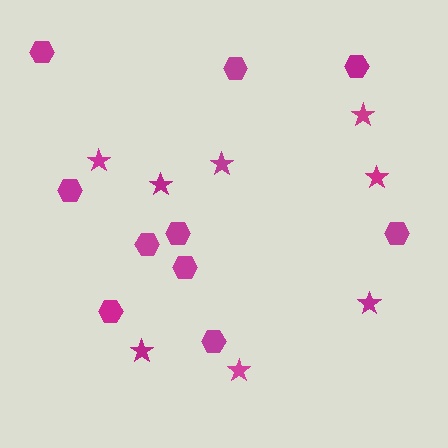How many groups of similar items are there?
There are 2 groups: one group of stars (8) and one group of hexagons (10).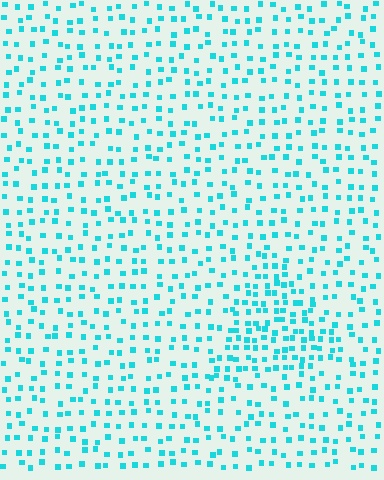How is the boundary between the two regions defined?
The boundary is defined by a change in element density (approximately 1.9x ratio). All elements are the same color, size, and shape.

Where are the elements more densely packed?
The elements are more densely packed inside the triangle boundary.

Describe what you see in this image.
The image contains small cyan elements arranged at two different densities. A triangle-shaped region is visible where the elements are more densely packed than the surrounding area.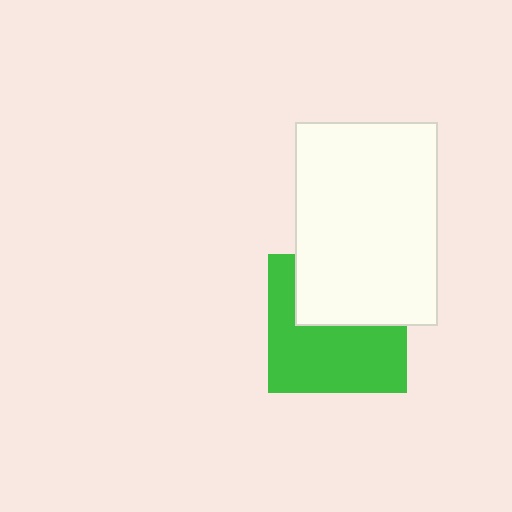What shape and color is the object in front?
The object in front is a white rectangle.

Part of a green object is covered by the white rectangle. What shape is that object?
It is a square.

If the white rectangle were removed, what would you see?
You would see the complete green square.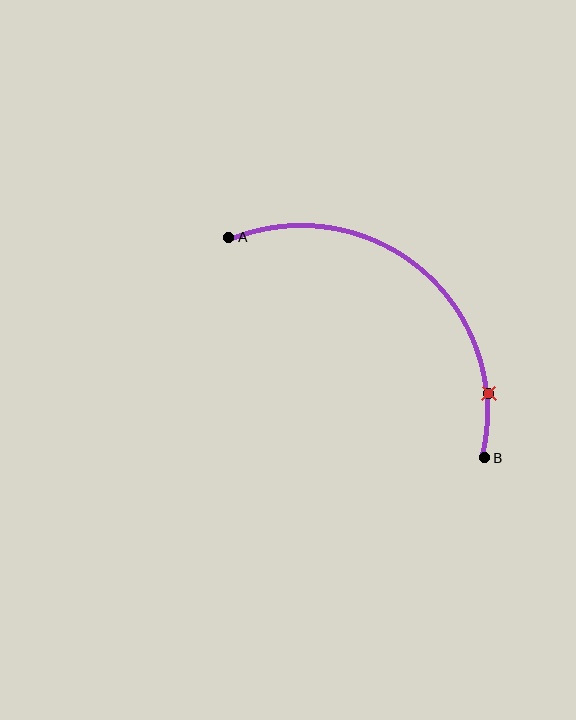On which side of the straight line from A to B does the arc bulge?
The arc bulges above and to the right of the straight line connecting A and B.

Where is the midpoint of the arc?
The arc midpoint is the point on the curve farthest from the straight line joining A and B. It sits above and to the right of that line.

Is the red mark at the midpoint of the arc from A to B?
No. The red mark lies on the arc but is closer to endpoint B. The arc midpoint would be at the point on the curve equidistant along the arc from both A and B.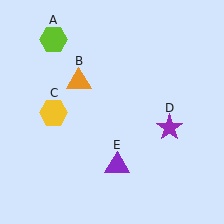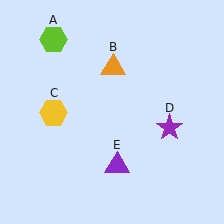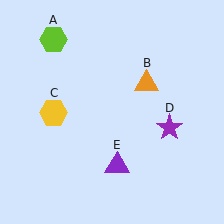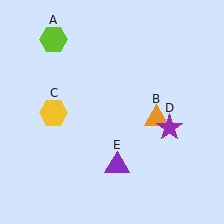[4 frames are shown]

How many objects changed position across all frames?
1 object changed position: orange triangle (object B).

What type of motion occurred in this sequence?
The orange triangle (object B) rotated clockwise around the center of the scene.